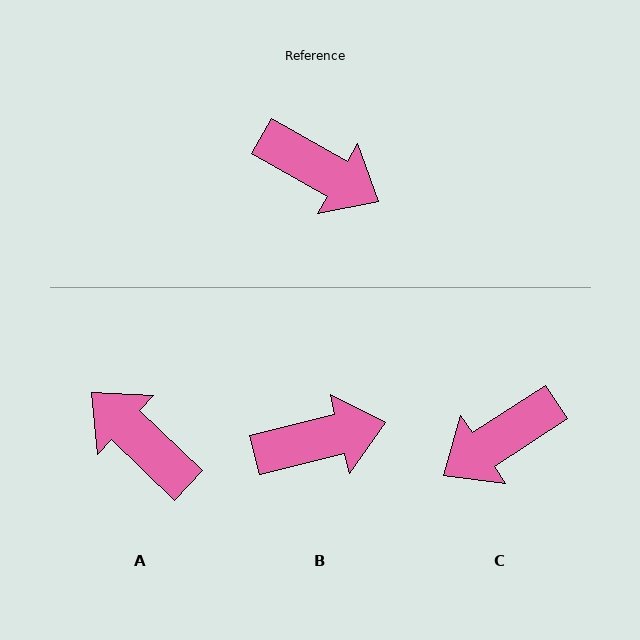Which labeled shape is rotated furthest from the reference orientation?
A, about 166 degrees away.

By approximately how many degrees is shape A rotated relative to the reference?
Approximately 166 degrees counter-clockwise.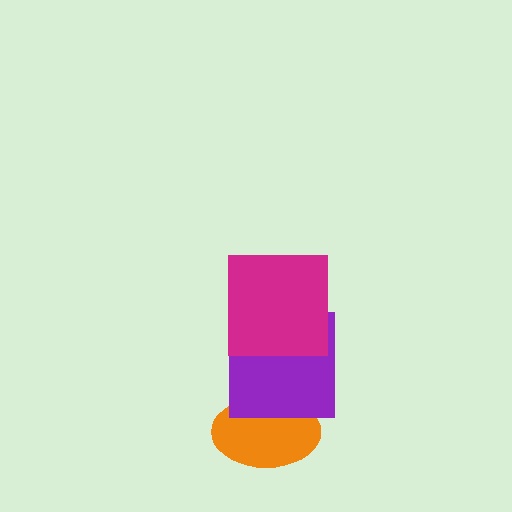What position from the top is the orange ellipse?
The orange ellipse is 3rd from the top.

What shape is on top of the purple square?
The magenta square is on top of the purple square.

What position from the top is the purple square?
The purple square is 2nd from the top.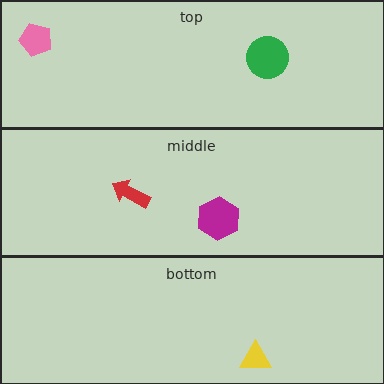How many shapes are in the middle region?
2.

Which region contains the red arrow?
The middle region.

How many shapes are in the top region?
2.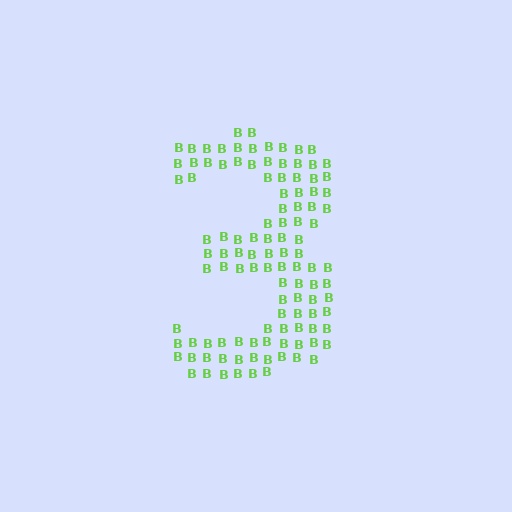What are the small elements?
The small elements are letter B's.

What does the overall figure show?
The overall figure shows the digit 3.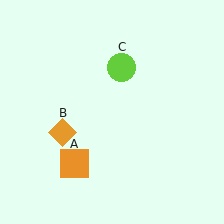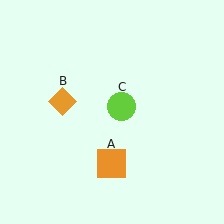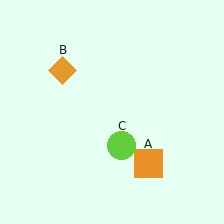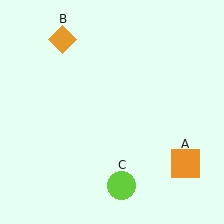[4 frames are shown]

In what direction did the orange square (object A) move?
The orange square (object A) moved right.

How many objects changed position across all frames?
3 objects changed position: orange square (object A), orange diamond (object B), lime circle (object C).